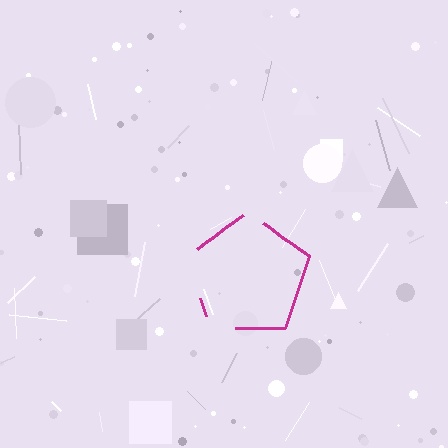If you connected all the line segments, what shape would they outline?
They would outline a pentagon.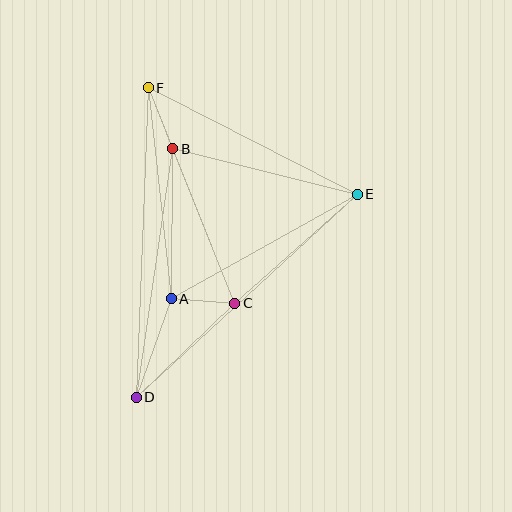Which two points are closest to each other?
Points A and C are closest to each other.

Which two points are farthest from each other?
Points D and F are farthest from each other.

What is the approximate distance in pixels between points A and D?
The distance between A and D is approximately 104 pixels.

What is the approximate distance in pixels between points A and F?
The distance between A and F is approximately 212 pixels.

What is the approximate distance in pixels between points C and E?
The distance between C and E is approximately 164 pixels.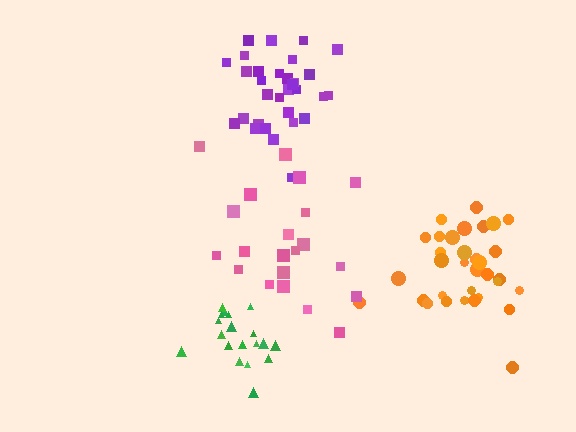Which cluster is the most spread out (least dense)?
Pink.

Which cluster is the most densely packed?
Purple.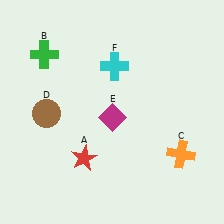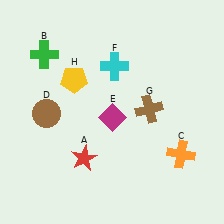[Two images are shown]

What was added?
A brown cross (G), a yellow pentagon (H) were added in Image 2.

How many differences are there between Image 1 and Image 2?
There are 2 differences between the two images.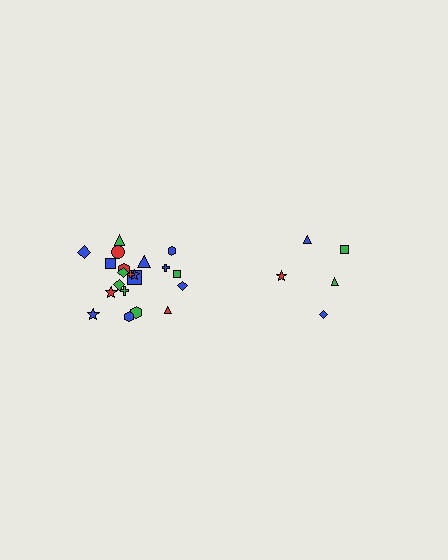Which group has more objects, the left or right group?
The left group.